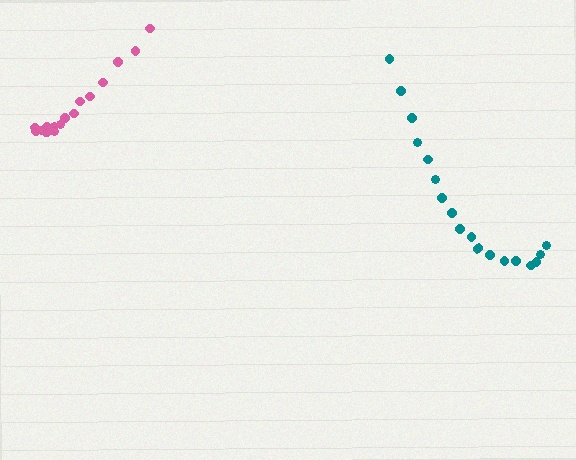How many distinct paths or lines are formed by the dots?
There are 2 distinct paths.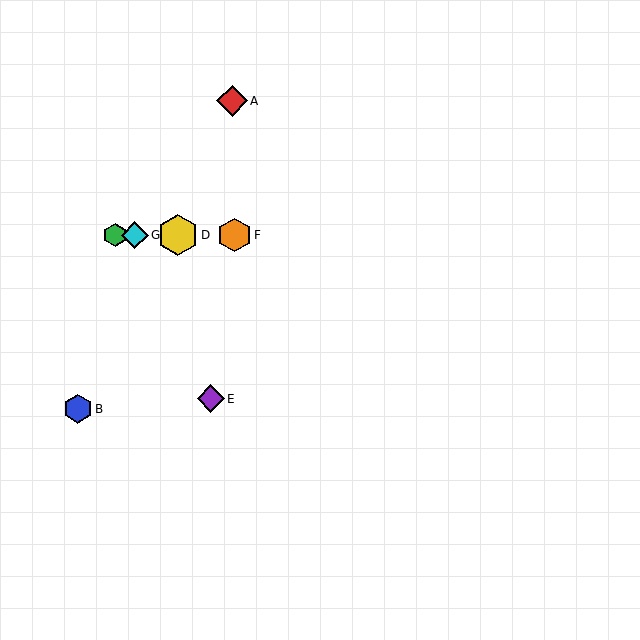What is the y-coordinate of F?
Object F is at y≈235.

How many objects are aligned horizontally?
4 objects (C, D, F, G) are aligned horizontally.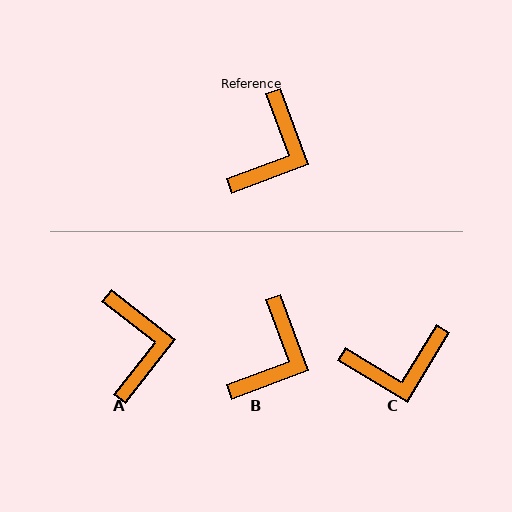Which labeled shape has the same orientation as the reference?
B.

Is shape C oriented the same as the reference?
No, it is off by about 52 degrees.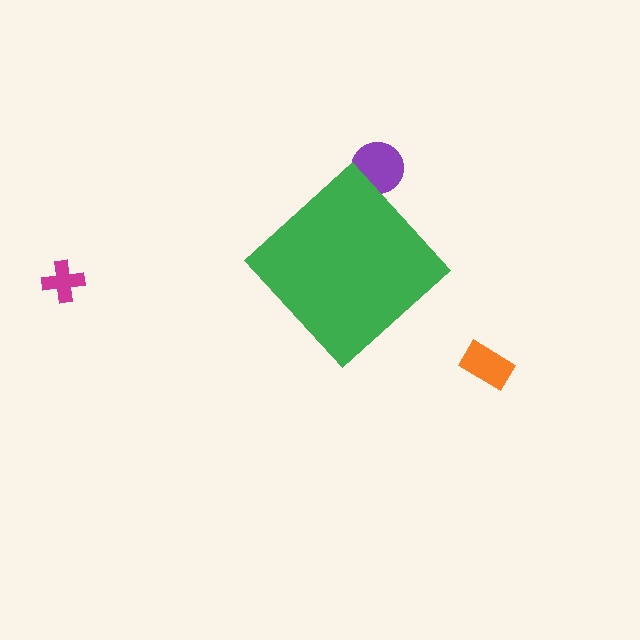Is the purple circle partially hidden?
Yes, the purple circle is partially hidden behind the green diamond.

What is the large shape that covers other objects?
A green diamond.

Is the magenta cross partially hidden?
No, the magenta cross is fully visible.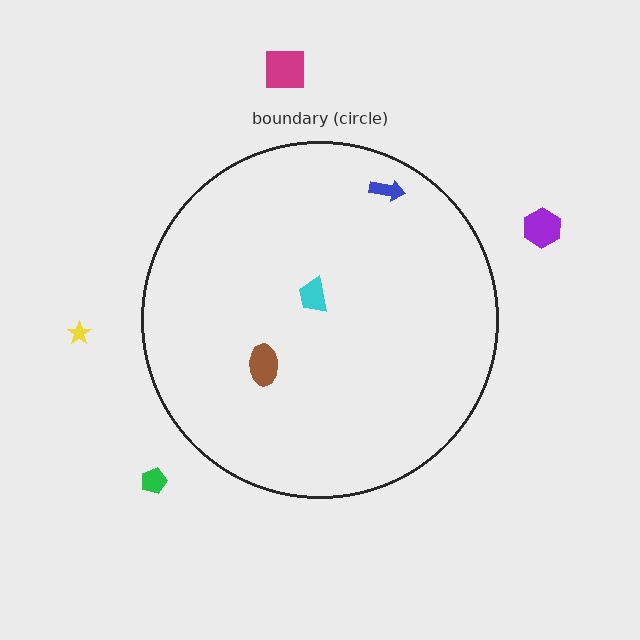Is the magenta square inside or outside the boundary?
Outside.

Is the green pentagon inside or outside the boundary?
Outside.